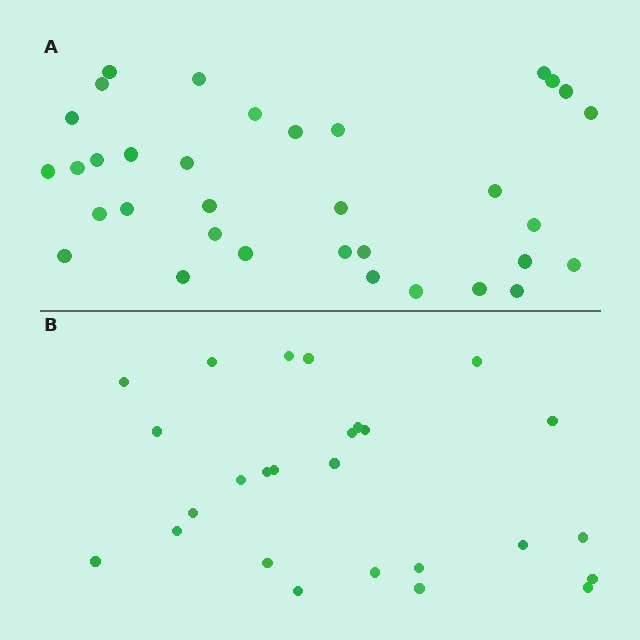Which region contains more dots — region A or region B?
Region A (the top region) has more dots.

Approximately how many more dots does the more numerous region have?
Region A has roughly 8 or so more dots than region B.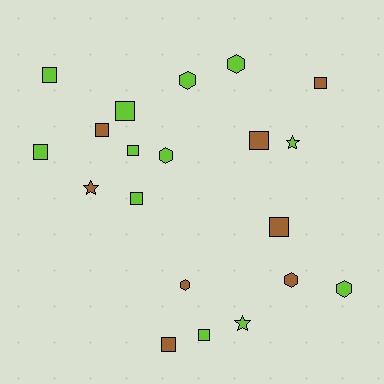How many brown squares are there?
There are 5 brown squares.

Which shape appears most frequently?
Square, with 11 objects.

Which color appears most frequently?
Lime, with 12 objects.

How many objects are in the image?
There are 20 objects.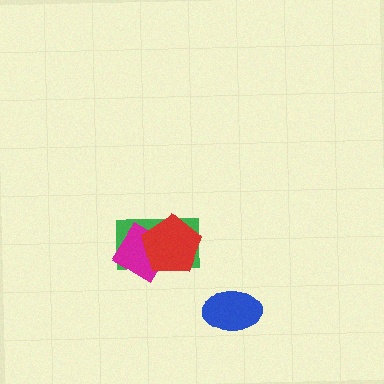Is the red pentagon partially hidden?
No, no other shape covers it.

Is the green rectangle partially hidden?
Yes, it is partially covered by another shape.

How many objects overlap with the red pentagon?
2 objects overlap with the red pentagon.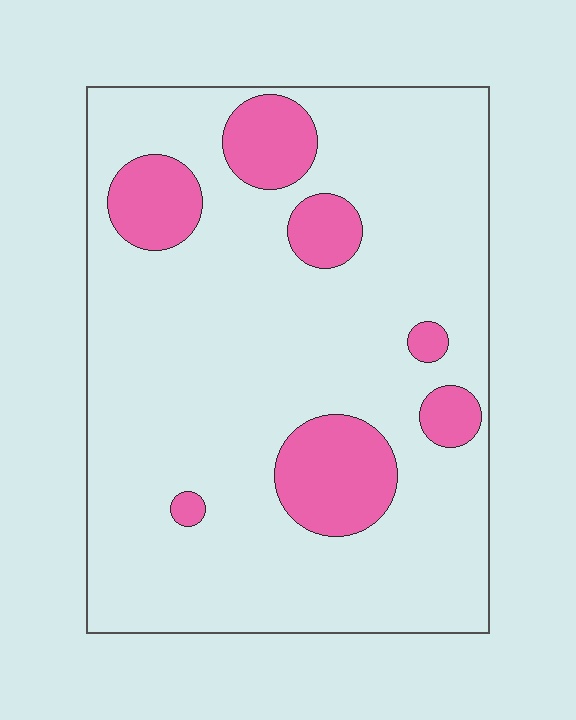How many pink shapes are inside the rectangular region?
7.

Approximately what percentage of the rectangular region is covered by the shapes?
Approximately 15%.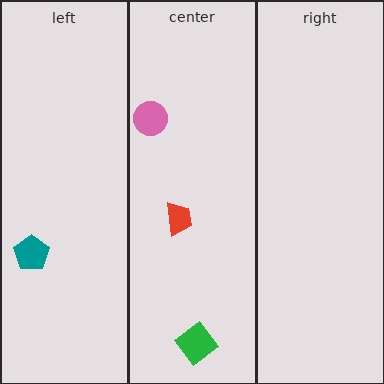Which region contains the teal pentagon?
The left region.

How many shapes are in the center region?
3.